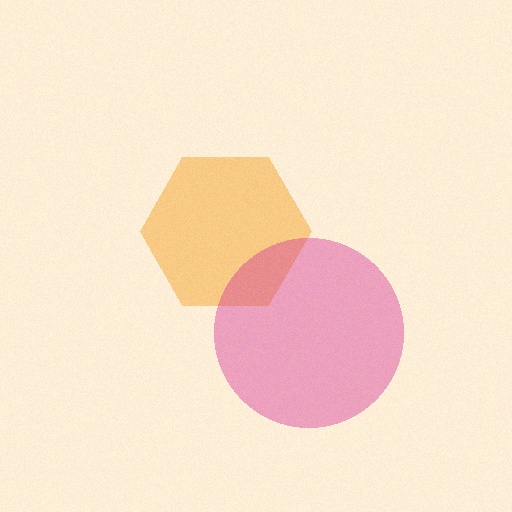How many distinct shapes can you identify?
There are 2 distinct shapes: an orange hexagon, a magenta circle.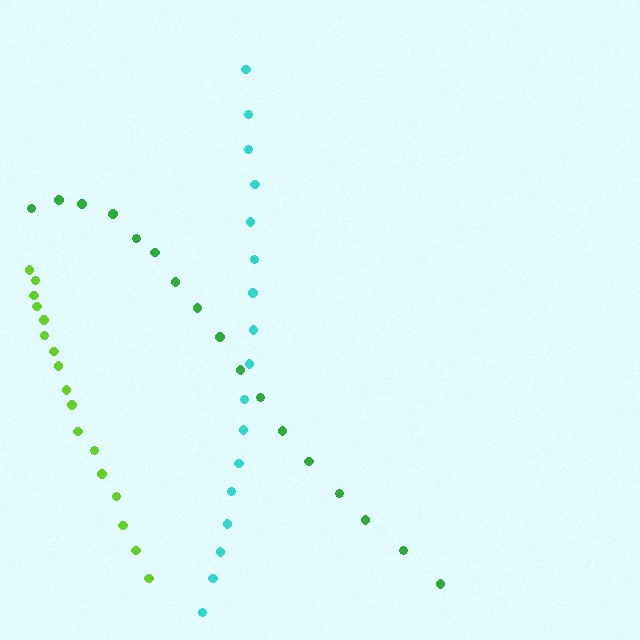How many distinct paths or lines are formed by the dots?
There are 3 distinct paths.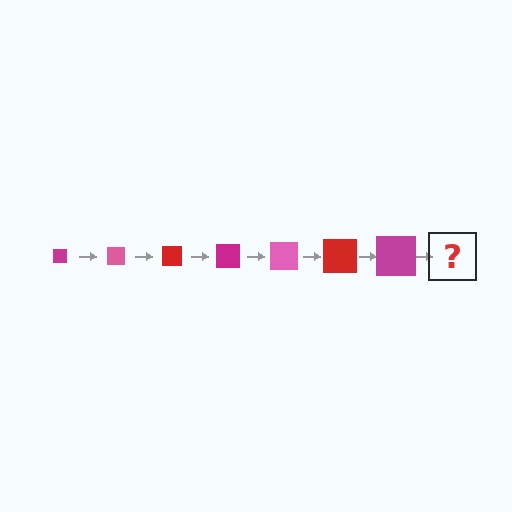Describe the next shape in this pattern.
It should be a pink square, larger than the previous one.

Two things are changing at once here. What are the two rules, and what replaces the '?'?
The two rules are that the square grows larger each step and the color cycles through magenta, pink, and red. The '?' should be a pink square, larger than the previous one.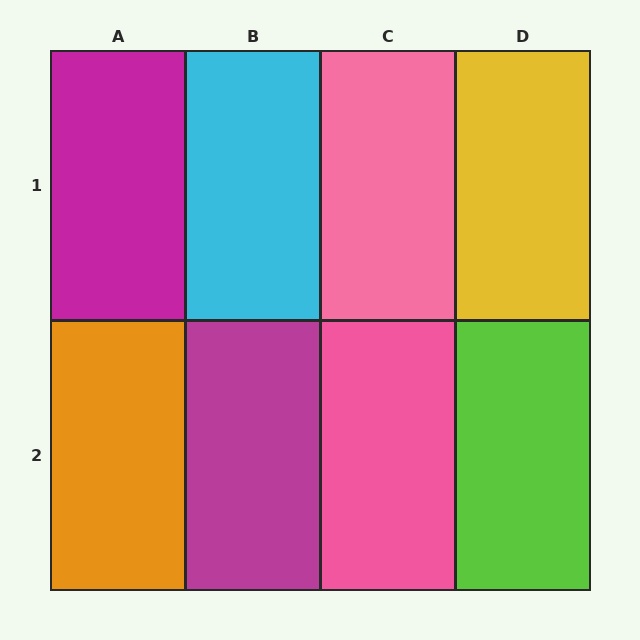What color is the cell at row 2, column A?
Orange.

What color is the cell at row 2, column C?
Pink.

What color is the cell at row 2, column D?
Lime.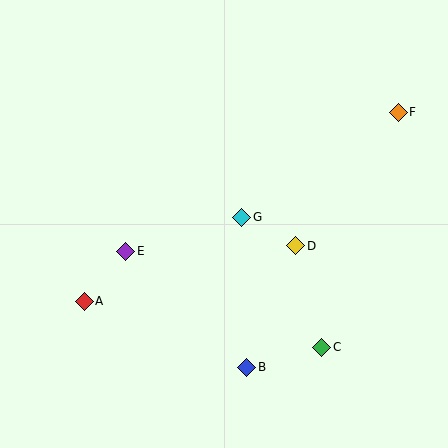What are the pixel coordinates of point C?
Point C is at (322, 347).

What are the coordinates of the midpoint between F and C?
The midpoint between F and C is at (360, 230).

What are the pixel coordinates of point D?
Point D is at (296, 246).